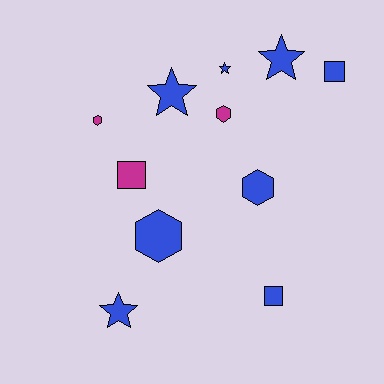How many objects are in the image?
There are 11 objects.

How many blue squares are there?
There are 2 blue squares.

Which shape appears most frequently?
Hexagon, with 4 objects.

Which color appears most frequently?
Blue, with 8 objects.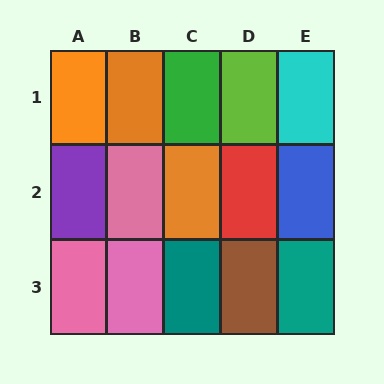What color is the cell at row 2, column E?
Blue.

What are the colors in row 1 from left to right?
Orange, orange, green, lime, cyan.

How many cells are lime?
1 cell is lime.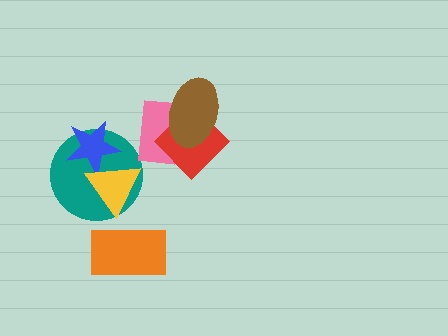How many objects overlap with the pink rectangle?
2 objects overlap with the pink rectangle.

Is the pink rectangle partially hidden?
Yes, it is partially covered by another shape.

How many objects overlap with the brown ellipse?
2 objects overlap with the brown ellipse.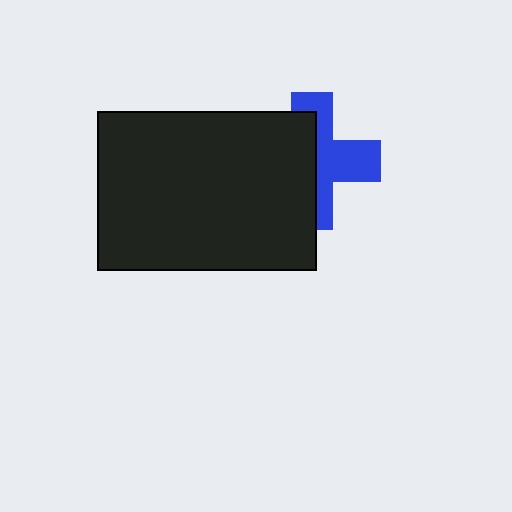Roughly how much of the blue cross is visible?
About half of it is visible (roughly 48%).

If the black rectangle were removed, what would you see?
You would see the complete blue cross.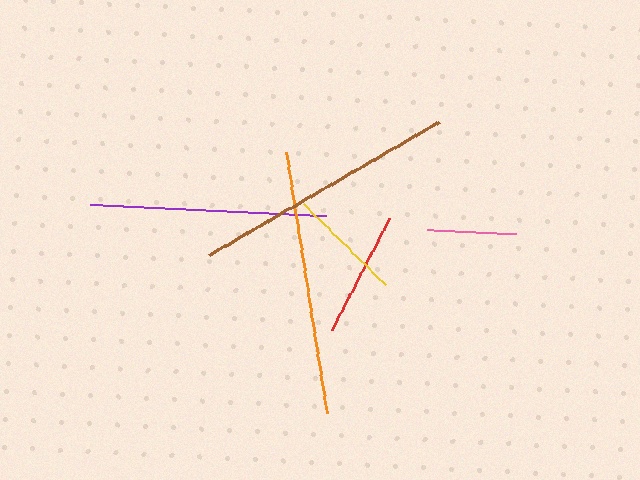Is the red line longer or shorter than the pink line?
The red line is longer than the pink line.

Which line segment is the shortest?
The pink line is the shortest at approximately 90 pixels.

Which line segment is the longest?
The brown line is the longest at approximately 265 pixels.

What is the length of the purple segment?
The purple segment is approximately 236 pixels long.